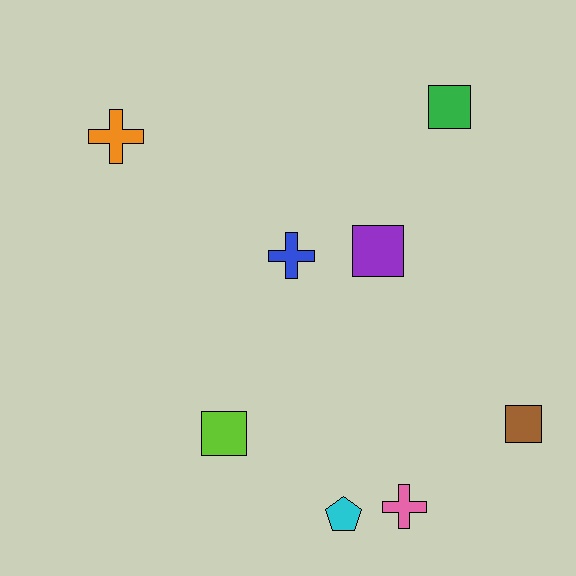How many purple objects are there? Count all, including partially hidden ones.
There is 1 purple object.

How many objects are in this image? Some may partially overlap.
There are 8 objects.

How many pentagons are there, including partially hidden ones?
There is 1 pentagon.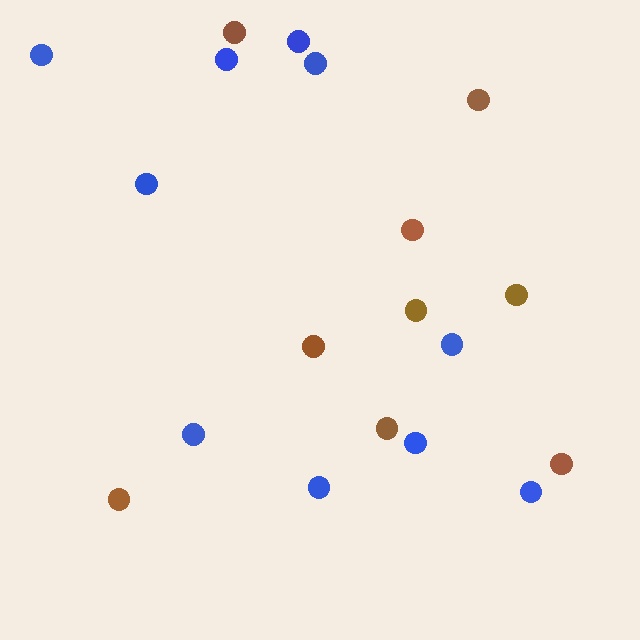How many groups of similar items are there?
There are 2 groups: one group of blue circles (10) and one group of brown circles (9).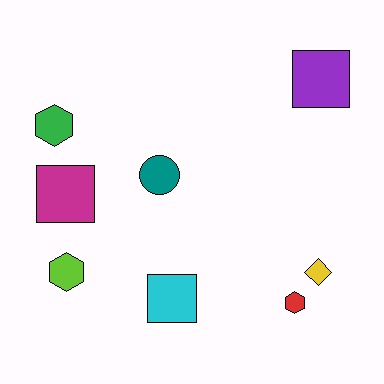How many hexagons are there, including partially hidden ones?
There are 3 hexagons.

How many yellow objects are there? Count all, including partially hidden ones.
There is 1 yellow object.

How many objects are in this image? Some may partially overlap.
There are 8 objects.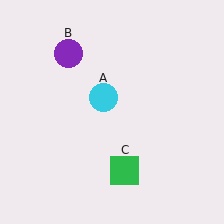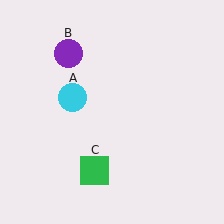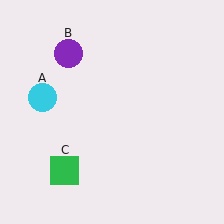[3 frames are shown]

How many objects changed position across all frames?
2 objects changed position: cyan circle (object A), green square (object C).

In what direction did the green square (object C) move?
The green square (object C) moved left.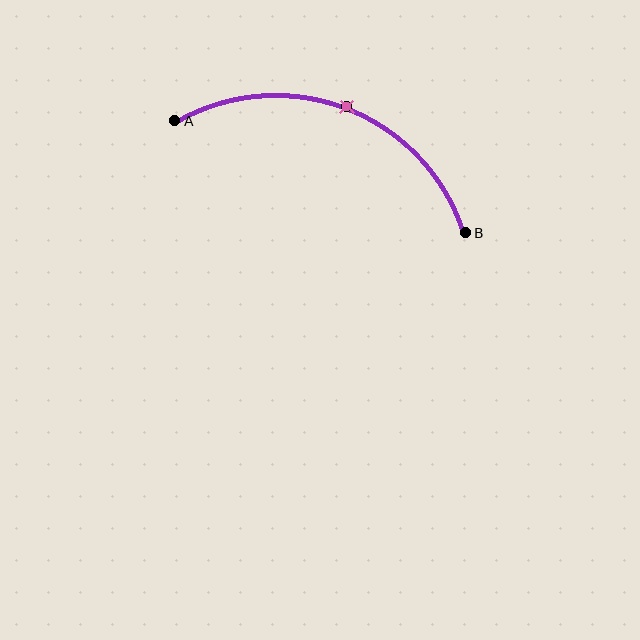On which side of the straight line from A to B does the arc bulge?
The arc bulges above the straight line connecting A and B.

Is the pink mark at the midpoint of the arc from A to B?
Yes. The pink mark lies on the arc at equal arc-length from both A and B — it is the arc midpoint.